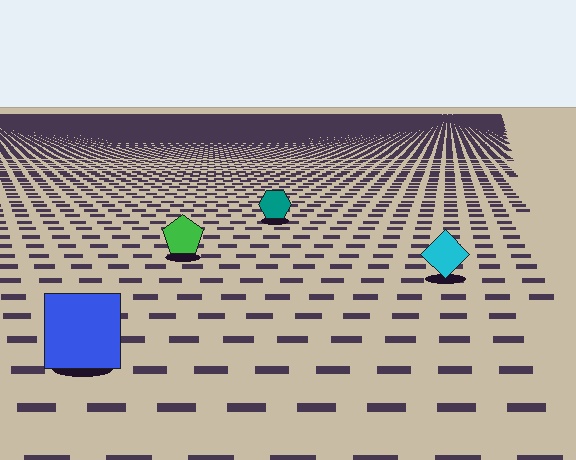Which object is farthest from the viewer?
The teal hexagon is farthest from the viewer. It appears smaller and the ground texture around it is denser.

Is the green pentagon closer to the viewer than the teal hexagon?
Yes. The green pentagon is closer — you can tell from the texture gradient: the ground texture is coarser near it.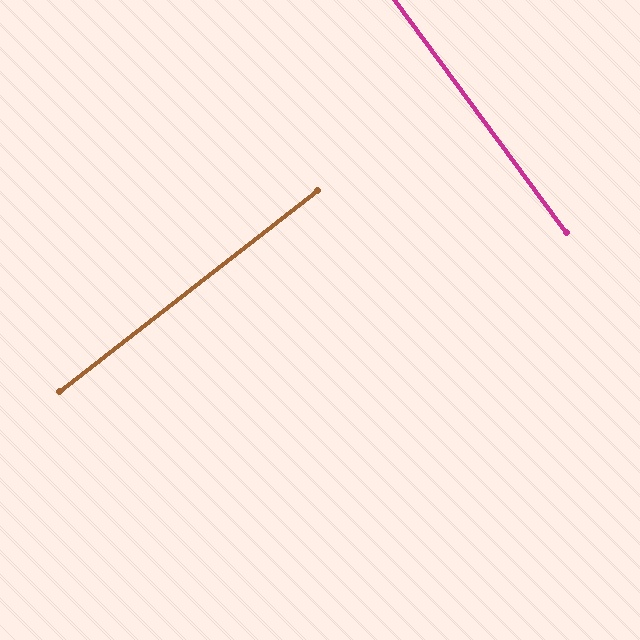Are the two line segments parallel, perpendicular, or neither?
Perpendicular — they meet at approximately 88°.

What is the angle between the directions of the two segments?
Approximately 88 degrees.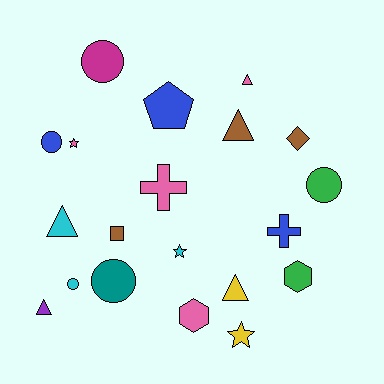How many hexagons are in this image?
There are 2 hexagons.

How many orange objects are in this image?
There are no orange objects.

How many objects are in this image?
There are 20 objects.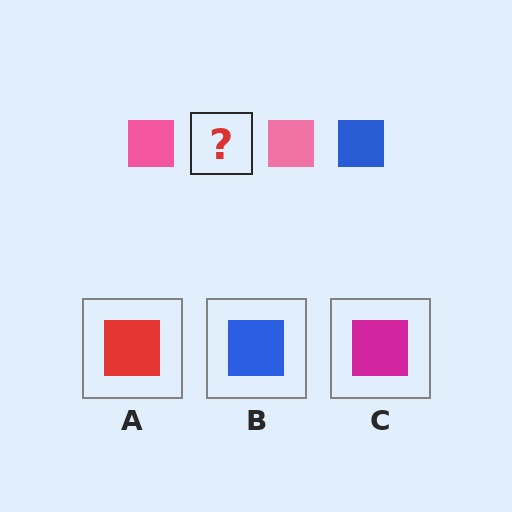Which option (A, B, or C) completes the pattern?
B.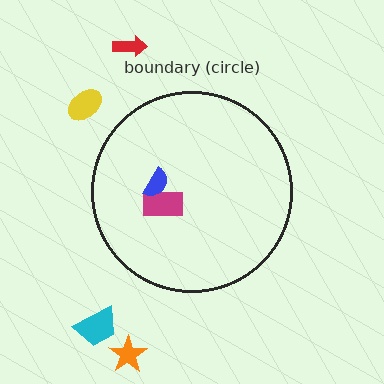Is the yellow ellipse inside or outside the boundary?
Outside.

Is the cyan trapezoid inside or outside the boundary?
Outside.